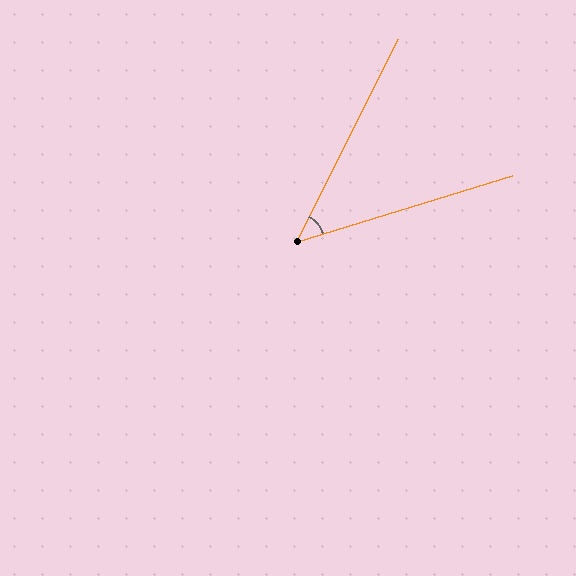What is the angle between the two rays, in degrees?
Approximately 46 degrees.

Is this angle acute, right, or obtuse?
It is acute.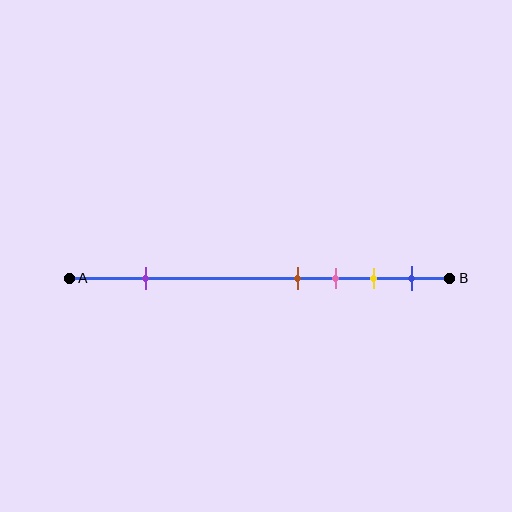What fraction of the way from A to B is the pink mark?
The pink mark is approximately 70% (0.7) of the way from A to B.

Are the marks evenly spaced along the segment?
No, the marks are not evenly spaced.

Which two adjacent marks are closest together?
The brown and pink marks are the closest adjacent pair.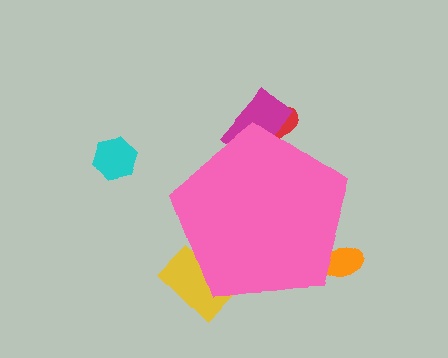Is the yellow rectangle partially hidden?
Yes, the yellow rectangle is partially hidden behind the pink pentagon.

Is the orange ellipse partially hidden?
Yes, the orange ellipse is partially hidden behind the pink pentagon.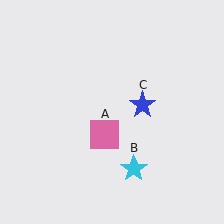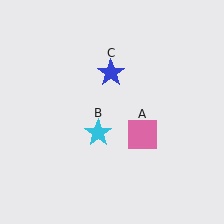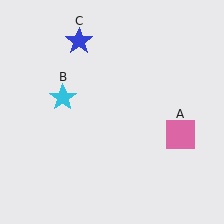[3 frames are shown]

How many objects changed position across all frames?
3 objects changed position: pink square (object A), cyan star (object B), blue star (object C).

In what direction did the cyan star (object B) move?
The cyan star (object B) moved up and to the left.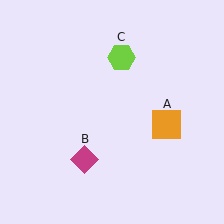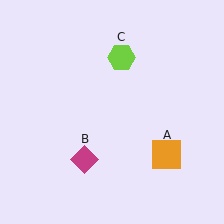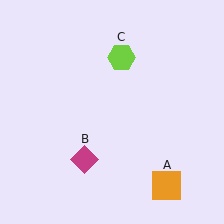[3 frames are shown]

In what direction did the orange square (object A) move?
The orange square (object A) moved down.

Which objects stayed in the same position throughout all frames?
Magenta diamond (object B) and lime hexagon (object C) remained stationary.